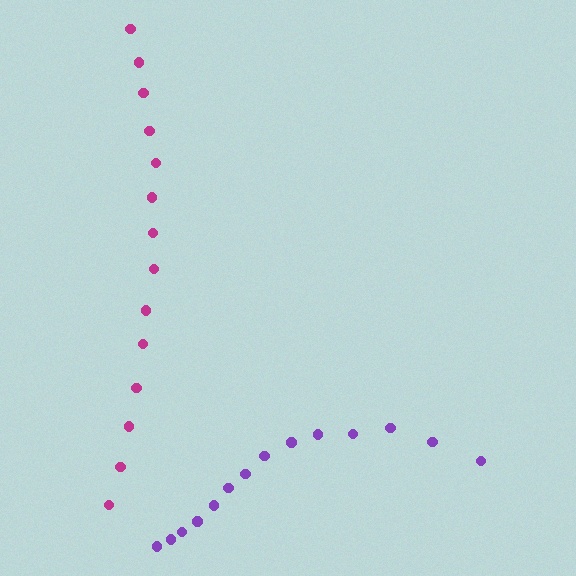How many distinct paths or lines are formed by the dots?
There are 2 distinct paths.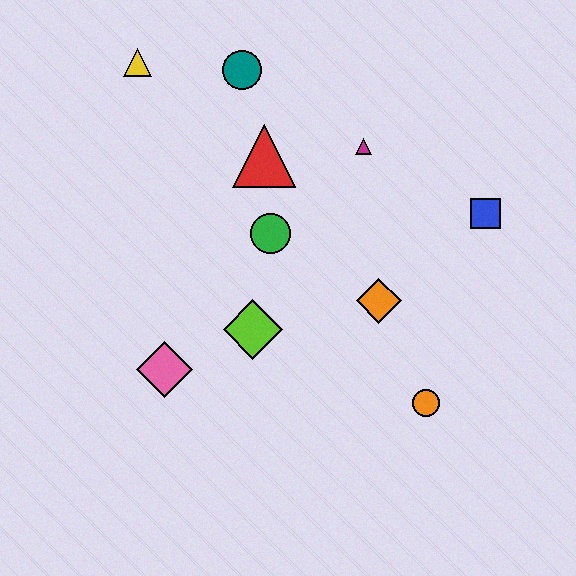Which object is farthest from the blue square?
The yellow triangle is farthest from the blue square.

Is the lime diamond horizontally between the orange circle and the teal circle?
Yes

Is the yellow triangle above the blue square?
Yes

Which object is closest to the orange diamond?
The orange circle is closest to the orange diamond.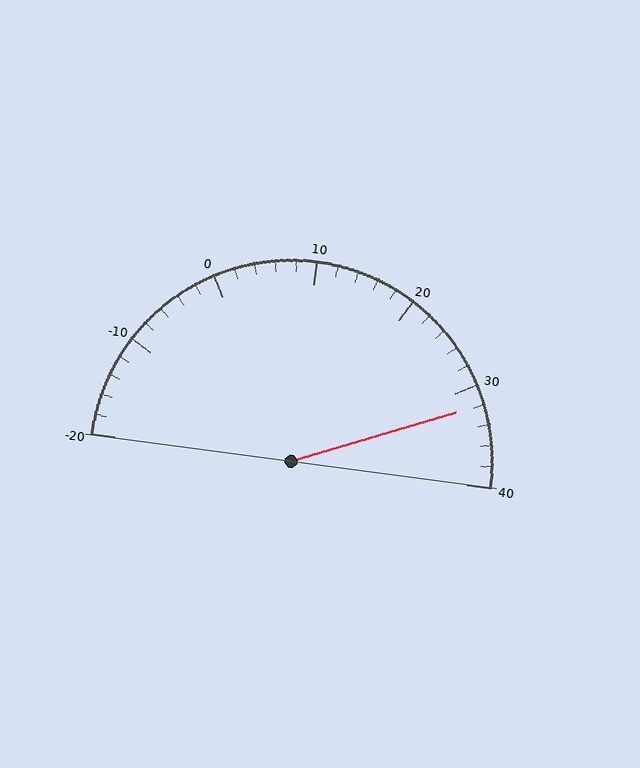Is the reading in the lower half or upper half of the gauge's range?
The reading is in the upper half of the range (-20 to 40).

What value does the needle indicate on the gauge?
The needle indicates approximately 32.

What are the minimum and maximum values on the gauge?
The gauge ranges from -20 to 40.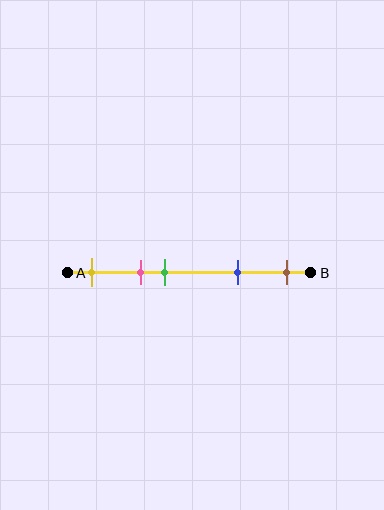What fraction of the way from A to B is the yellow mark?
The yellow mark is approximately 10% (0.1) of the way from A to B.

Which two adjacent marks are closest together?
The pink and green marks are the closest adjacent pair.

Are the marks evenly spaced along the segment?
No, the marks are not evenly spaced.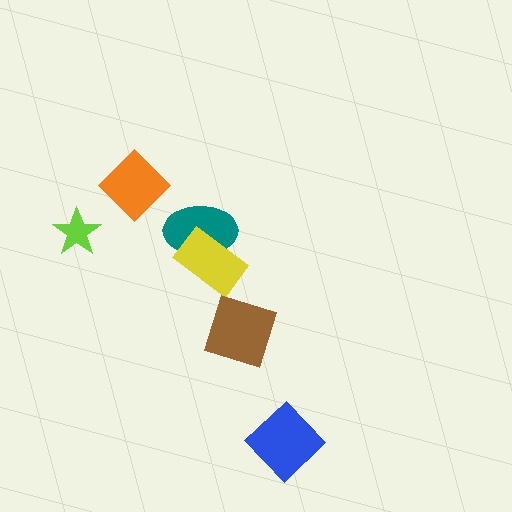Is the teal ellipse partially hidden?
Yes, it is partially covered by another shape.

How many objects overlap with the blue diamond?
0 objects overlap with the blue diamond.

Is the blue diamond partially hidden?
No, no other shape covers it.